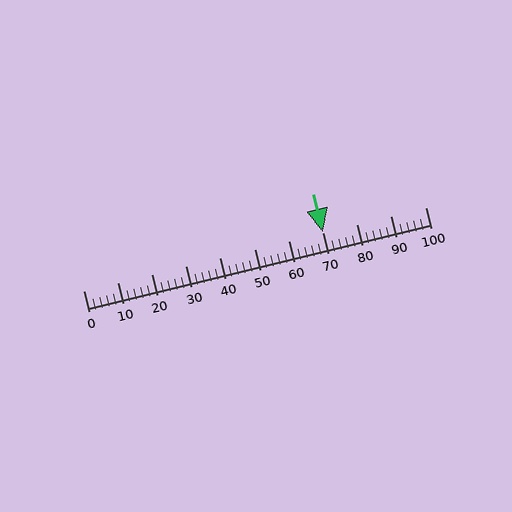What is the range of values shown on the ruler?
The ruler shows values from 0 to 100.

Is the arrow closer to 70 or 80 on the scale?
The arrow is closer to 70.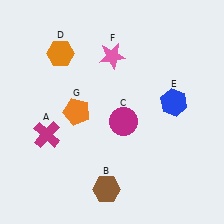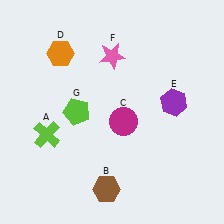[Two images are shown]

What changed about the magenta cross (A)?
In Image 1, A is magenta. In Image 2, it changed to lime.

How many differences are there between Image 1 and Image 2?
There are 3 differences between the two images.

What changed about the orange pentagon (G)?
In Image 1, G is orange. In Image 2, it changed to lime.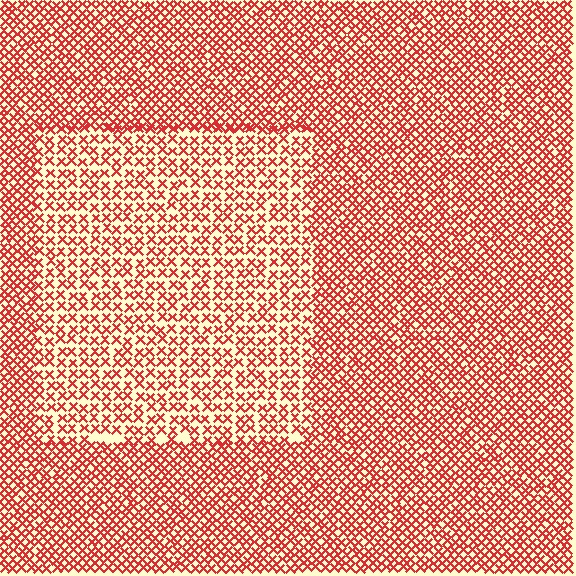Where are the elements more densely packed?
The elements are more densely packed outside the rectangle boundary.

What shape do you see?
I see a rectangle.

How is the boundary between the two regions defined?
The boundary is defined by a change in element density (approximately 1.7x ratio). All elements are the same color, size, and shape.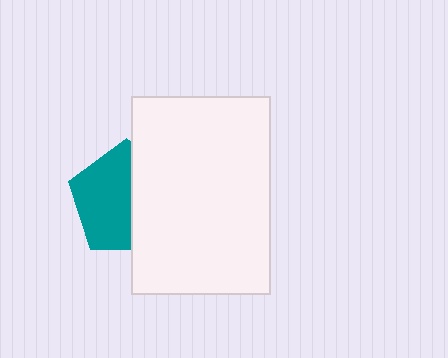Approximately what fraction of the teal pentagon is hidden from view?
Roughly 44% of the teal pentagon is hidden behind the white rectangle.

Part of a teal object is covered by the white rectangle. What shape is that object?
It is a pentagon.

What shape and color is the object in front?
The object in front is a white rectangle.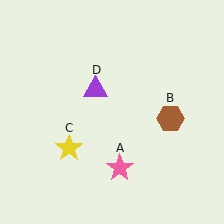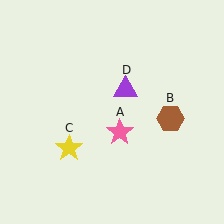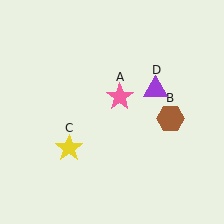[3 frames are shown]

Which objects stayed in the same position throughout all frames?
Brown hexagon (object B) and yellow star (object C) remained stationary.